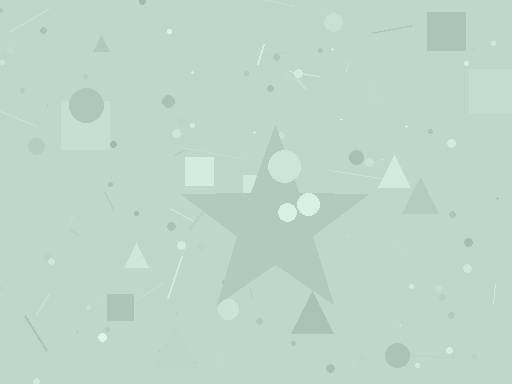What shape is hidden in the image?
A star is hidden in the image.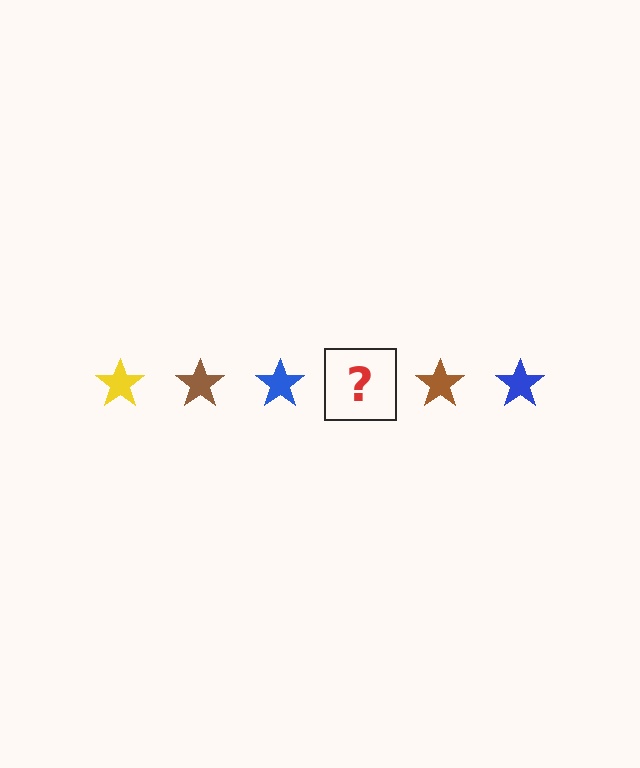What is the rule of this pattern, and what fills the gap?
The rule is that the pattern cycles through yellow, brown, blue stars. The gap should be filled with a yellow star.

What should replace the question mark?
The question mark should be replaced with a yellow star.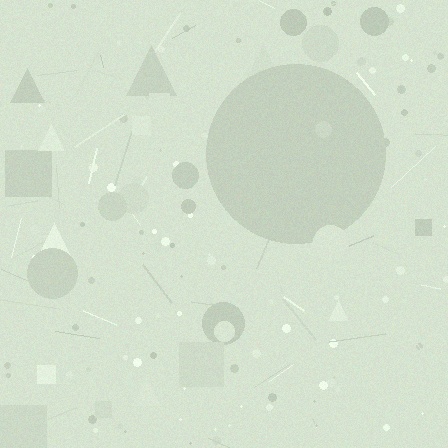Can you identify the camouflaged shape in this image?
The camouflaged shape is a circle.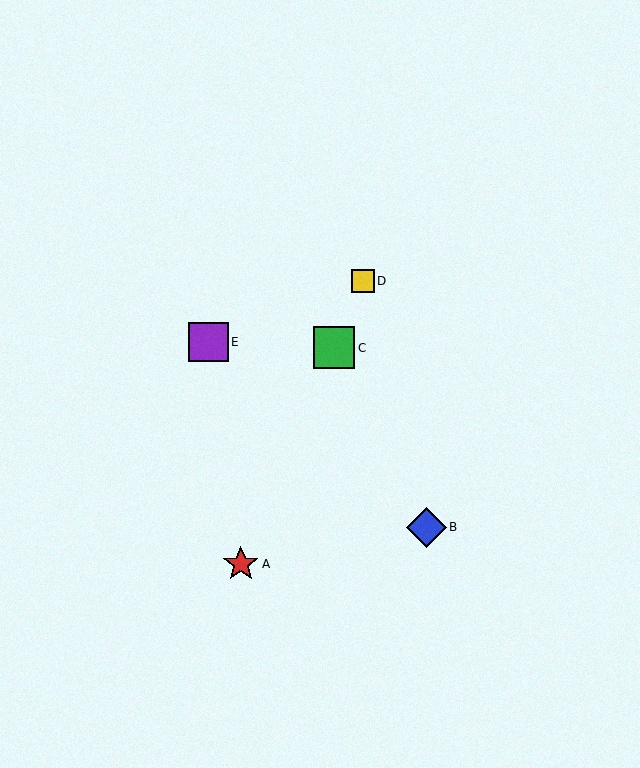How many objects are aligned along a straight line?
3 objects (A, C, D) are aligned along a straight line.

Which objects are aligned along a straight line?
Objects A, C, D are aligned along a straight line.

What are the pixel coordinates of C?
Object C is at (334, 348).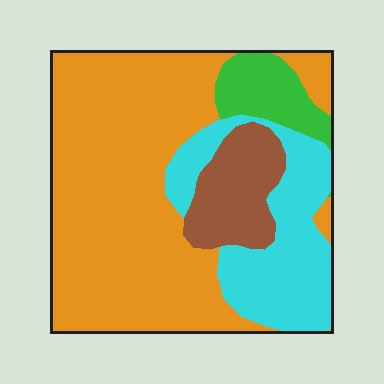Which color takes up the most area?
Orange, at roughly 60%.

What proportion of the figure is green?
Green takes up about one tenth (1/10) of the figure.